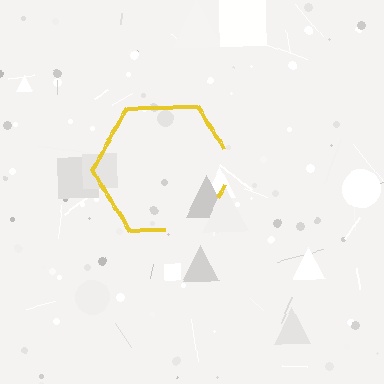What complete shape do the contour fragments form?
The contour fragments form a hexagon.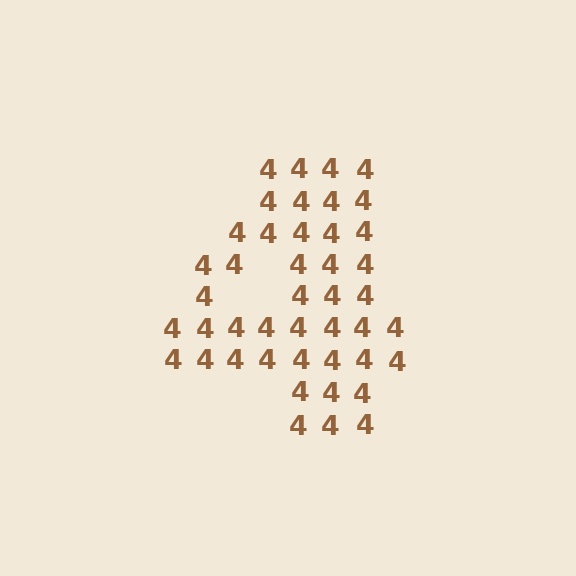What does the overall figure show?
The overall figure shows the digit 4.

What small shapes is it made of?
It is made of small digit 4's.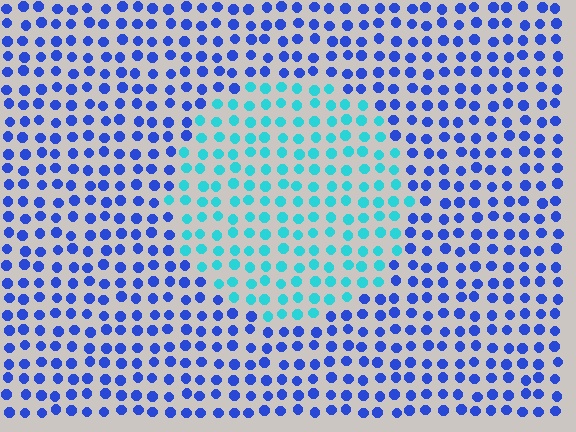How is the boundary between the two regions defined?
The boundary is defined purely by a slight shift in hue (about 49 degrees). Spacing, size, and orientation are identical on both sides.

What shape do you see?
I see a circle.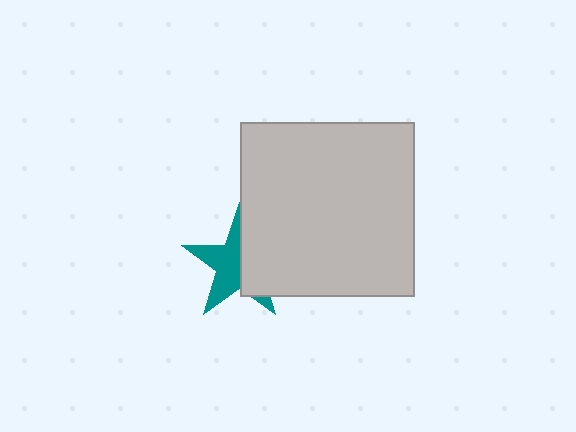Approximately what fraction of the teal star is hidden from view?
Roughly 47% of the teal star is hidden behind the light gray square.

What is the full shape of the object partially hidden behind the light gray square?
The partially hidden object is a teal star.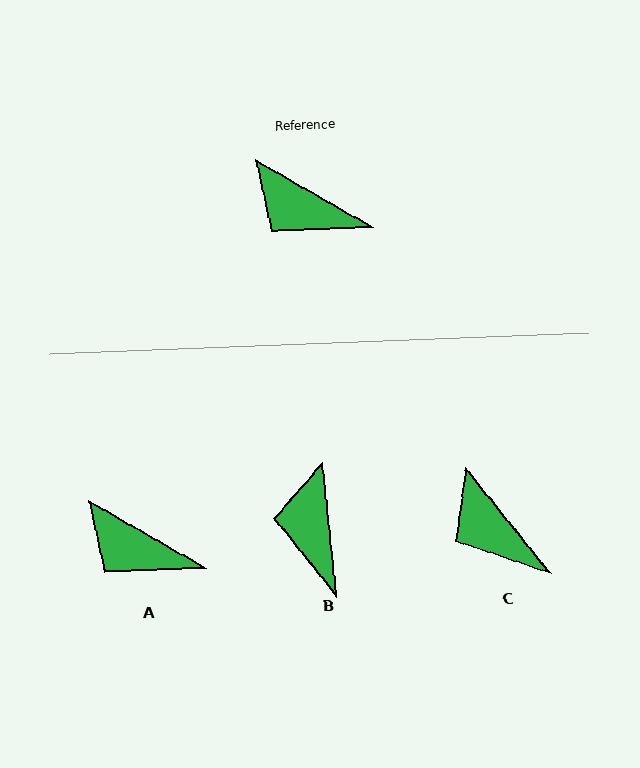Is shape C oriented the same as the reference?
No, it is off by about 21 degrees.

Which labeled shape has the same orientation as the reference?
A.